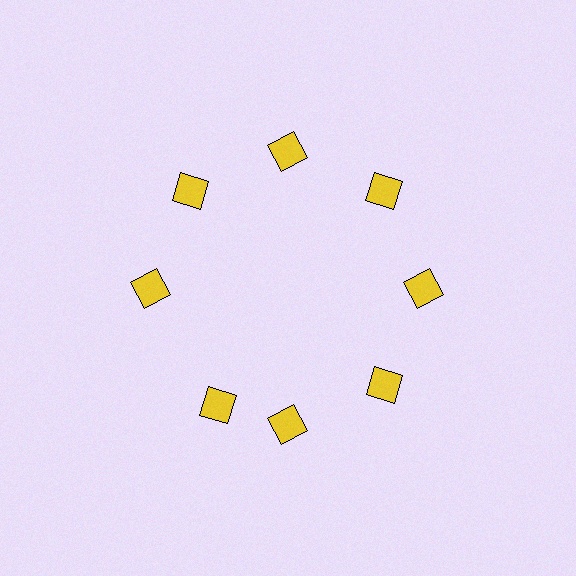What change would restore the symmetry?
The symmetry would be restored by rotating it back into even spacing with its neighbors so that all 8 squares sit at equal angles and equal distance from the center.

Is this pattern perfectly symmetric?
No. The 8 yellow squares are arranged in a ring, but one element near the 8 o'clock position is rotated out of alignment along the ring, breaking the 8-fold rotational symmetry.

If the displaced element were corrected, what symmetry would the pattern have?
It would have 8-fold rotational symmetry — the pattern would map onto itself every 45 degrees.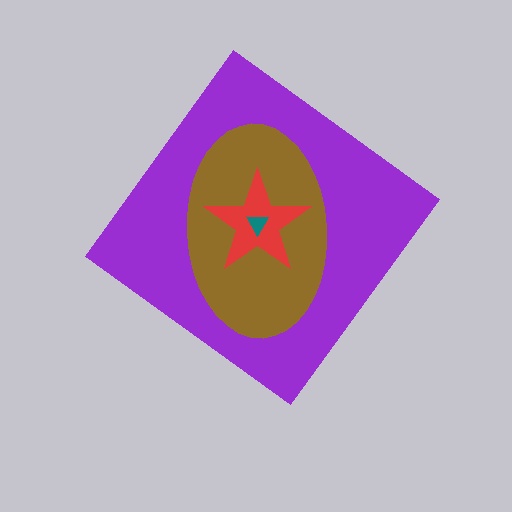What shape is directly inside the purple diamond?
The brown ellipse.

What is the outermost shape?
The purple diamond.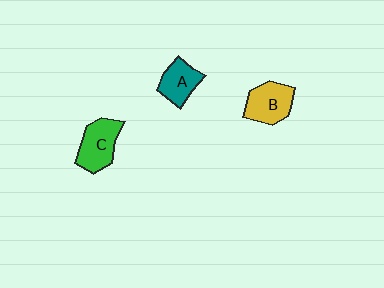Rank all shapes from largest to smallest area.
From largest to smallest: C (green), B (yellow), A (teal).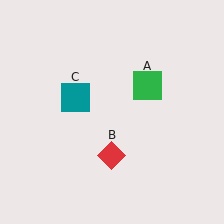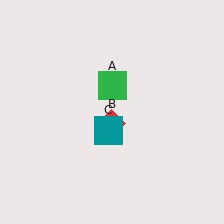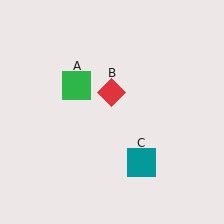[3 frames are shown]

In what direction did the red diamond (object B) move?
The red diamond (object B) moved up.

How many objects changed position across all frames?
3 objects changed position: green square (object A), red diamond (object B), teal square (object C).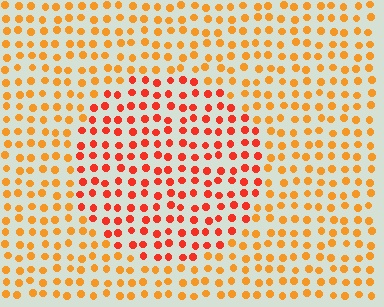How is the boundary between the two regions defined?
The boundary is defined purely by a slight shift in hue (about 30 degrees). Spacing, size, and orientation are identical on both sides.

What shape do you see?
I see a circle.